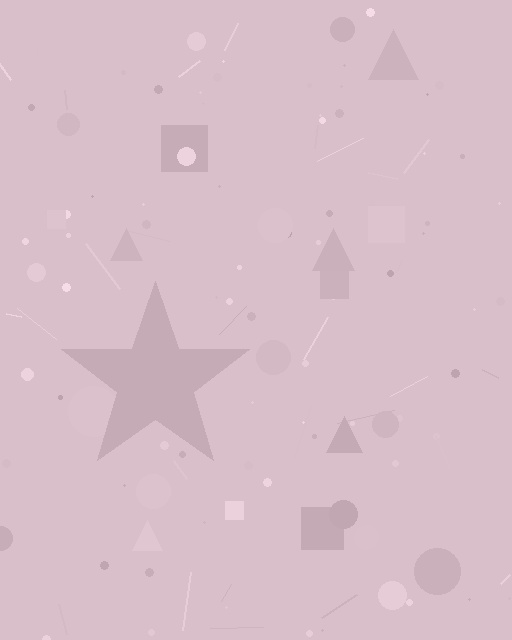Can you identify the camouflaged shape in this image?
The camouflaged shape is a star.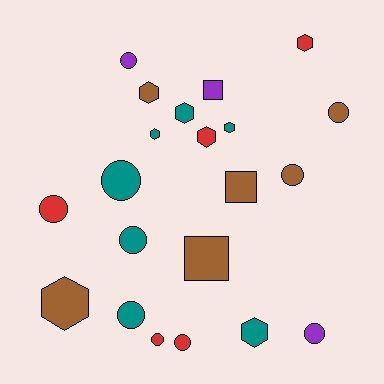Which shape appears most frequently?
Circle, with 10 objects.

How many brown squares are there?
There are 2 brown squares.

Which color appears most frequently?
Teal, with 7 objects.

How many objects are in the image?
There are 21 objects.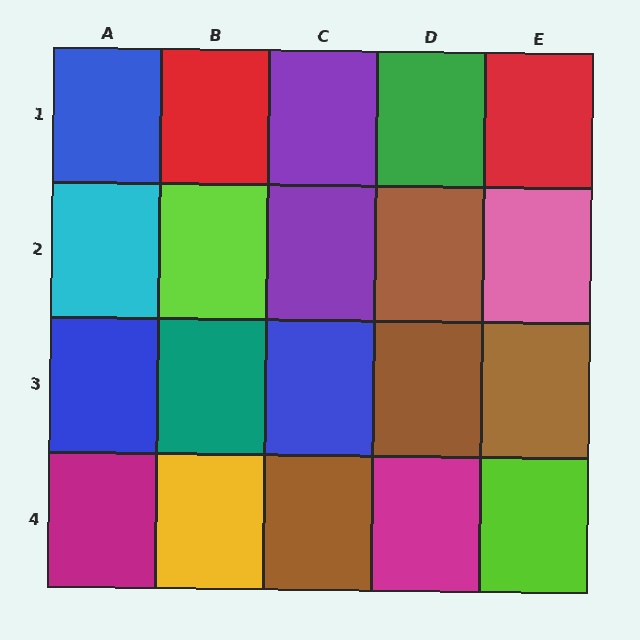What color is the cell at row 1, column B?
Red.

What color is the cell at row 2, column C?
Purple.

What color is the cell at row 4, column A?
Magenta.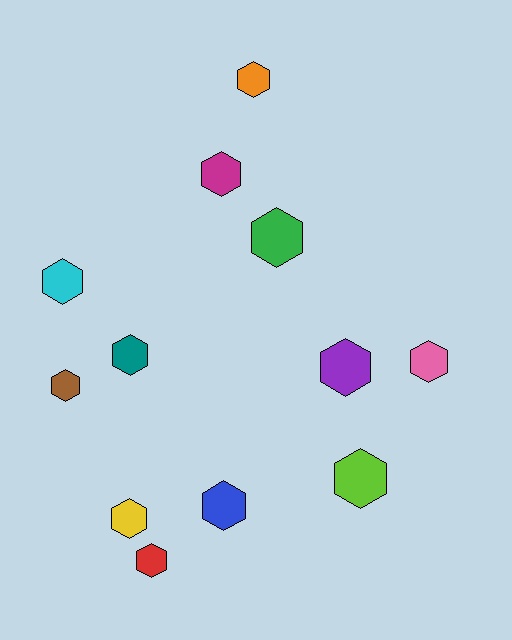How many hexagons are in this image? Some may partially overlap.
There are 12 hexagons.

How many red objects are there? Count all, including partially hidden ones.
There is 1 red object.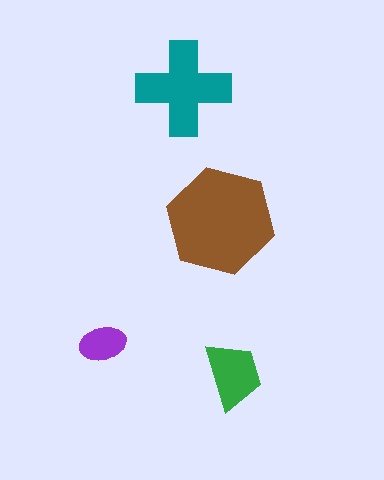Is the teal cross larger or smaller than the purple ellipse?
Larger.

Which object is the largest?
The brown hexagon.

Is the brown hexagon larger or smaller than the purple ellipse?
Larger.